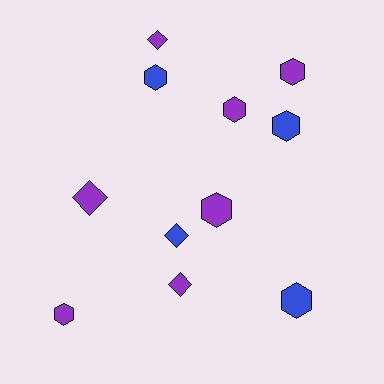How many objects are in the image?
There are 11 objects.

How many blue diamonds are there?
There is 1 blue diamond.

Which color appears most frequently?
Purple, with 7 objects.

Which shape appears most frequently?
Hexagon, with 7 objects.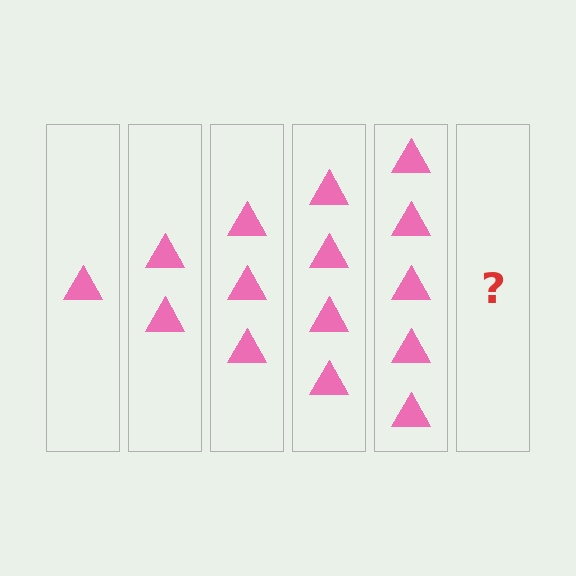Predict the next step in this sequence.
The next step is 6 triangles.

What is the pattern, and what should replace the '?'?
The pattern is that each step adds one more triangle. The '?' should be 6 triangles.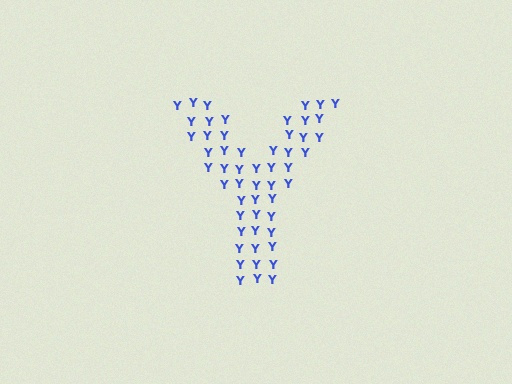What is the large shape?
The large shape is the letter Y.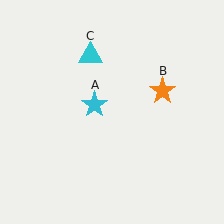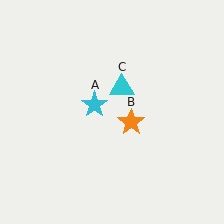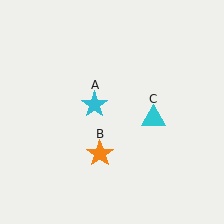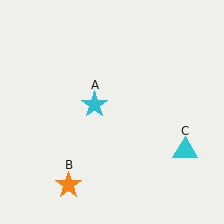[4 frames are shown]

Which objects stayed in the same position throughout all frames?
Cyan star (object A) remained stationary.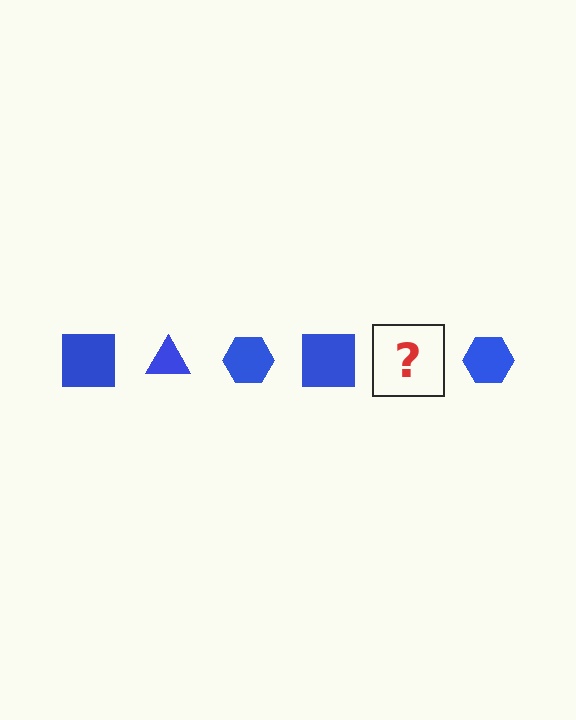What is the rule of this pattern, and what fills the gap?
The rule is that the pattern cycles through square, triangle, hexagon shapes in blue. The gap should be filled with a blue triangle.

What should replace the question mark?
The question mark should be replaced with a blue triangle.